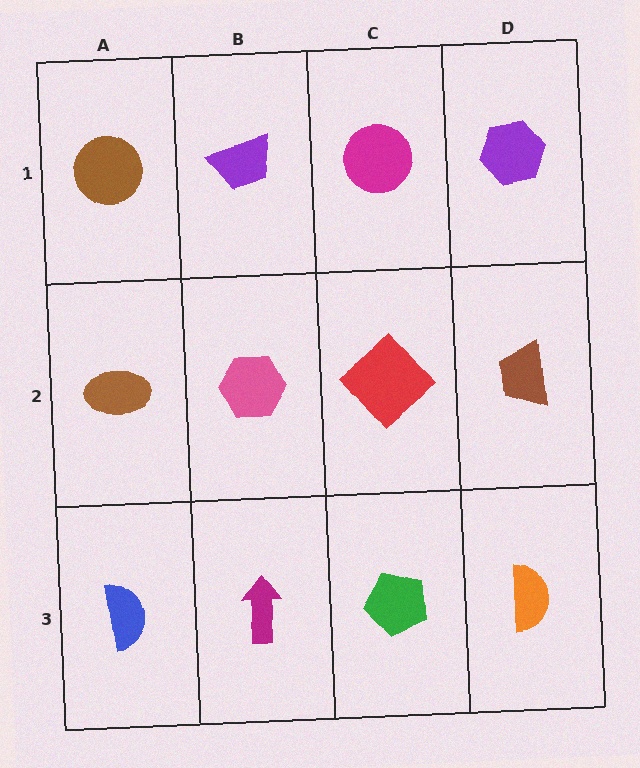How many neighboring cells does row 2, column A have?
3.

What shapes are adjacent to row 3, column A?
A brown ellipse (row 2, column A), a magenta arrow (row 3, column B).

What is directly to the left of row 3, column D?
A green pentagon.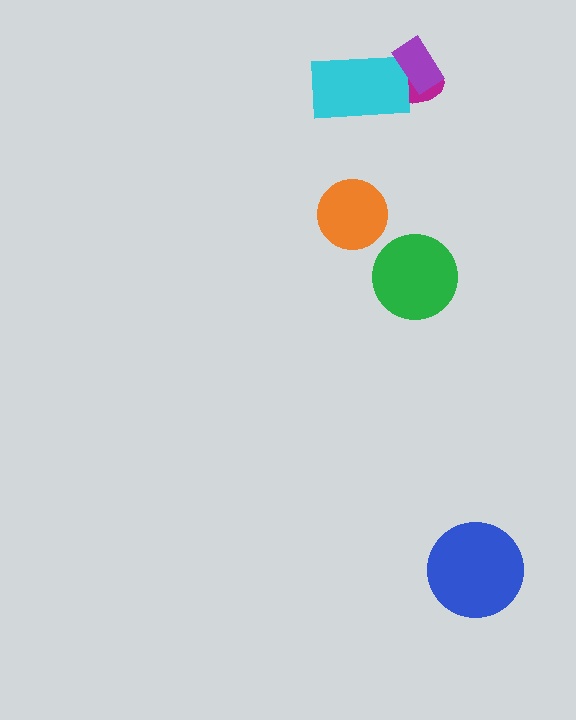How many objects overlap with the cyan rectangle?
2 objects overlap with the cyan rectangle.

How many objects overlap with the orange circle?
0 objects overlap with the orange circle.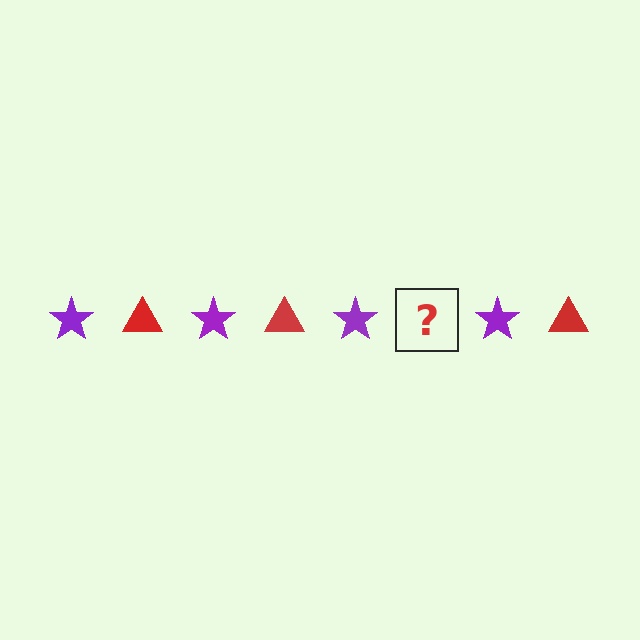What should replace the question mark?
The question mark should be replaced with a red triangle.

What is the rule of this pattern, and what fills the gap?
The rule is that the pattern alternates between purple star and red triangle. The gap should be filled with a red triangle.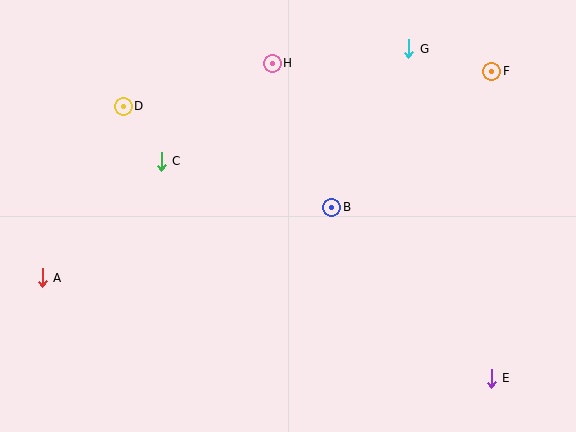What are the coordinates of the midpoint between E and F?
The midpoint between E and F is at (492, 225).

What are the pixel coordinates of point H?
Point H is at (272, 63).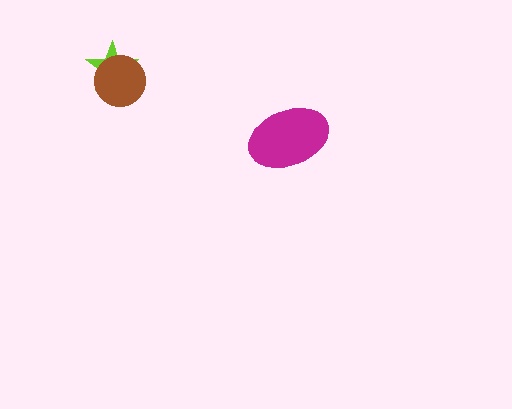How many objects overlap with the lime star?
1 object overlaps with the lime star.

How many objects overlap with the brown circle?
1 object overlaps with the brown circle.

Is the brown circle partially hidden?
No, no other shape covers it.